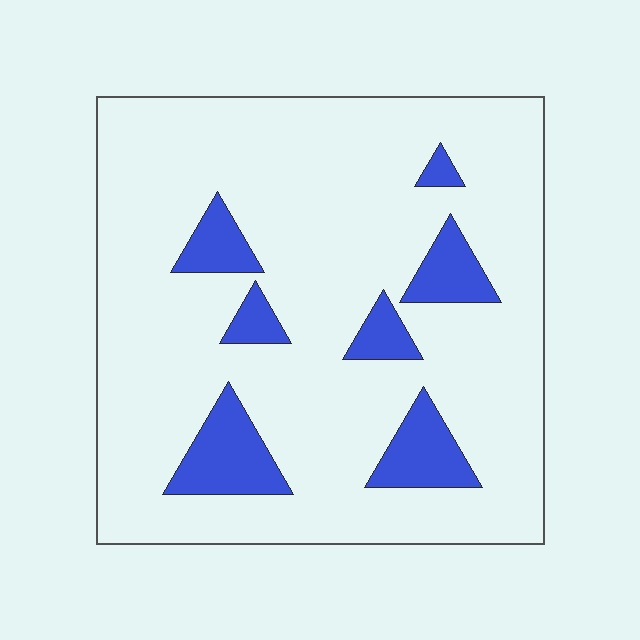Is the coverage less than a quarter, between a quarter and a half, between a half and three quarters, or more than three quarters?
Less than a quarter.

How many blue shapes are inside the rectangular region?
7.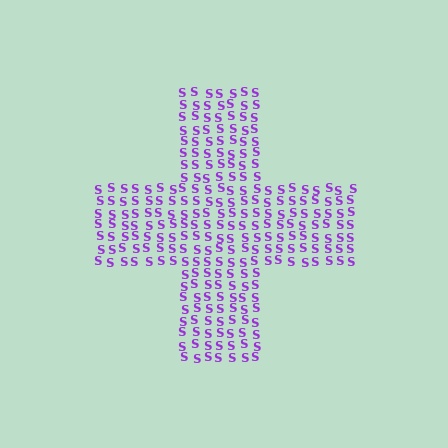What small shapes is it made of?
It is made of small letter S's.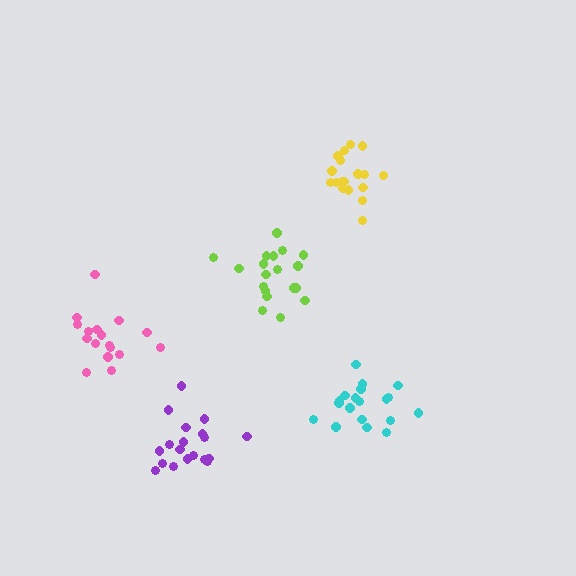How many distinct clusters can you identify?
There are 5 distinct clusters.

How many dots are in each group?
Group 1: 19 dots, Group 2: 19 dots, Group 3: 17 dots, Group 4: 19 dots, Group 5: 18 dots (92 total).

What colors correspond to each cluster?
The clusters are colored: cyan, purple, pink, lime, yellow.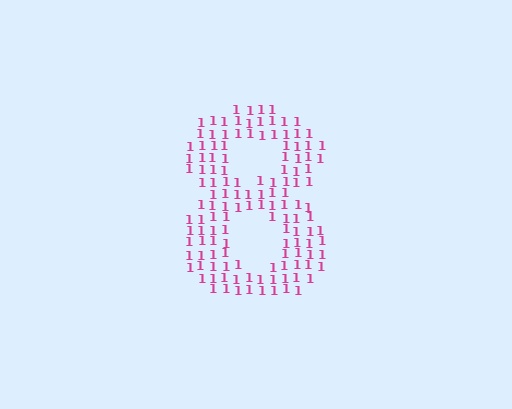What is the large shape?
The large shape is the digit 8.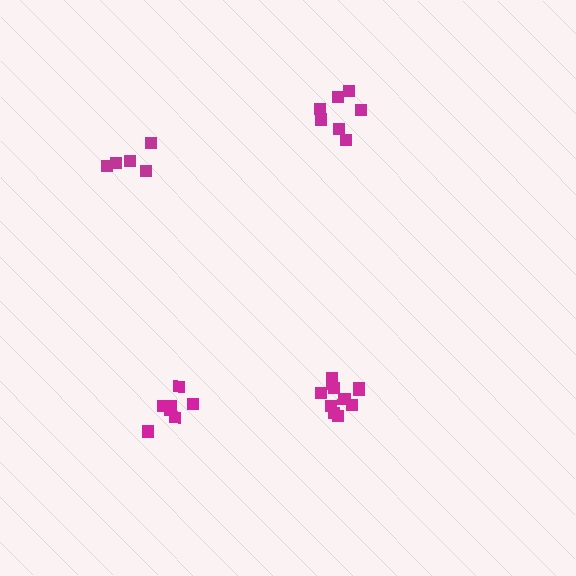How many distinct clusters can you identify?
There are 4 distinct clusters.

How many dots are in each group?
Group 1: 11 dots, Group 2: 5 dots, Group 3: 7 dots, Group 4: 7 dots (30 total).